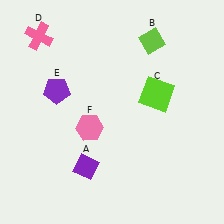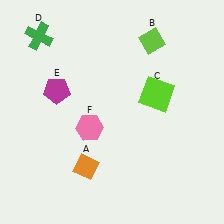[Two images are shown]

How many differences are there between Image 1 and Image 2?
There are 3 differences between the two images.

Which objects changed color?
A changed from purple to orange. D changed from pink to green. E changed from purple to magenta.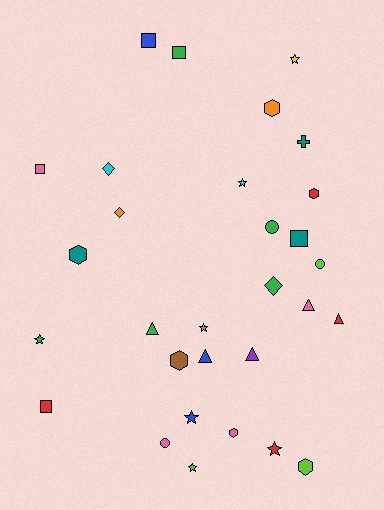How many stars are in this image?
There are 7 stars.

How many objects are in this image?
There are 30 objects.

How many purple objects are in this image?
There is 1 purple object.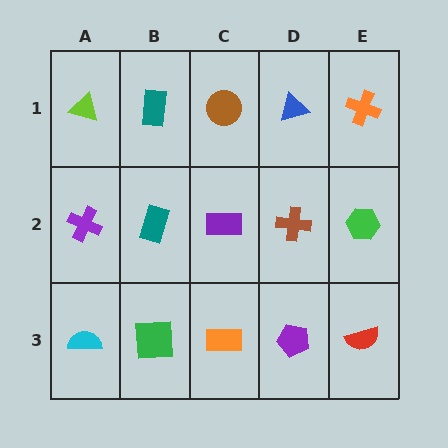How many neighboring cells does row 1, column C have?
3.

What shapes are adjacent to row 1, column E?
A green hexagon (row 2, column E), a blue triangle (row 1, column D).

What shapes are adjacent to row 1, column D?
A brown cross (row 2, column D), a brown circle (row 1, column C), an orange cross (row 1, column E).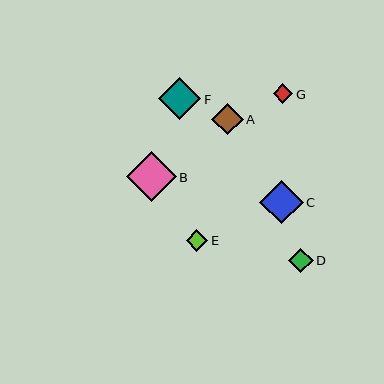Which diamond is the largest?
Diamond B is the largest with a size of approximately 50 pixels.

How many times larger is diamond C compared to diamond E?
Diamond C is approximately 2.0 times the size of diamond E.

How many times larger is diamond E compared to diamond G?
Diamond E is approximately 1.1 times the size of diamond G.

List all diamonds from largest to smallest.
From largest to smallest: B, C, F, A, D, E, G.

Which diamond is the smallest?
Diamond G is the smallest with a size of approximately 20 pixels.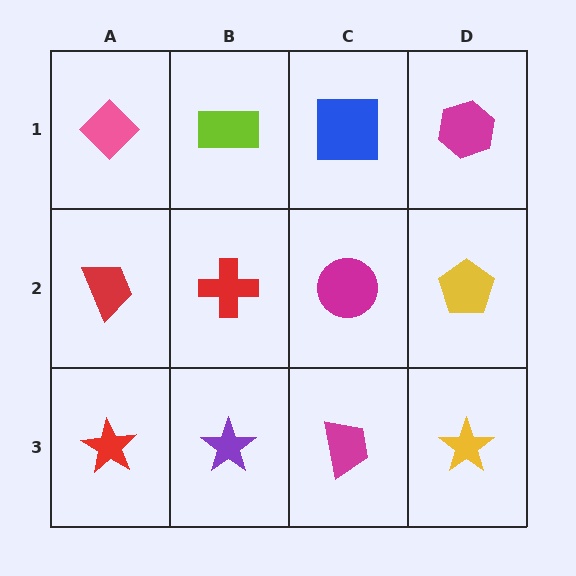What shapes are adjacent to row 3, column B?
A red cross (row 2, column B), a red star (row 3, column A), a magenta trapezoid (row 3, column C).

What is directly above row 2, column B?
A lime rectangle.